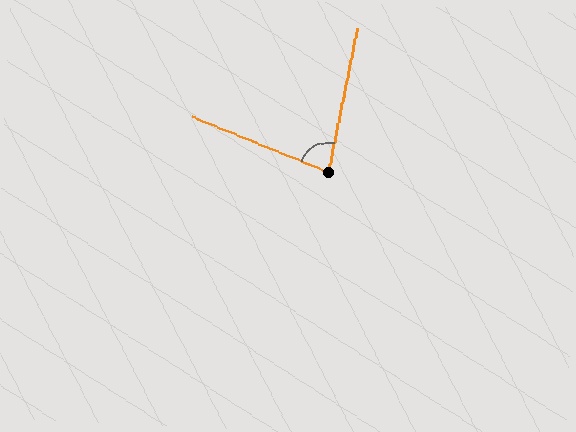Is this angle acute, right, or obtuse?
It is acute.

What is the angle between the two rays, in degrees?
Approximately 79 degrees.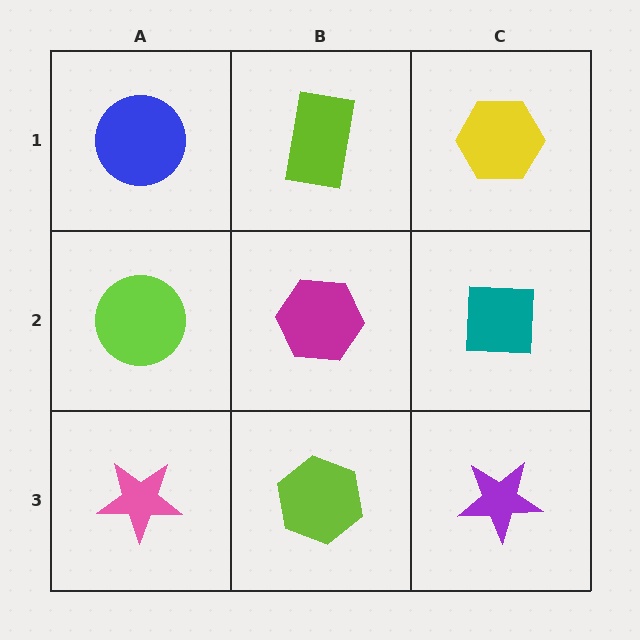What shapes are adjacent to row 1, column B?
A magenta hexagon (row 2, column B), a blue circle (row 1, column A), a yellow hexagon (row 1, column C).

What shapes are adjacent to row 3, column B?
A magenta hexagon (row 2, column B), a pink star (row 3, column A), a purple star (row 3, column C).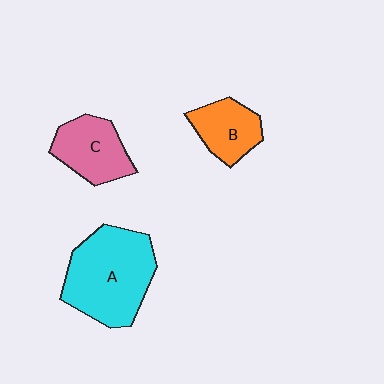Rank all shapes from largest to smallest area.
From largest to smallest: A (cyan), C (pink), B (orange).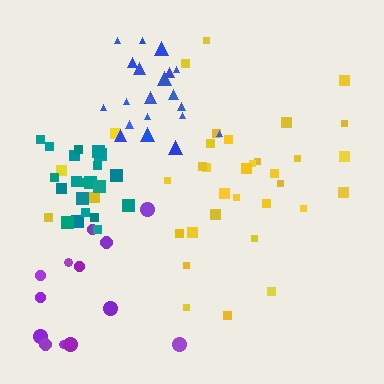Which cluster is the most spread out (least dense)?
Purple.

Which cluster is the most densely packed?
Teal.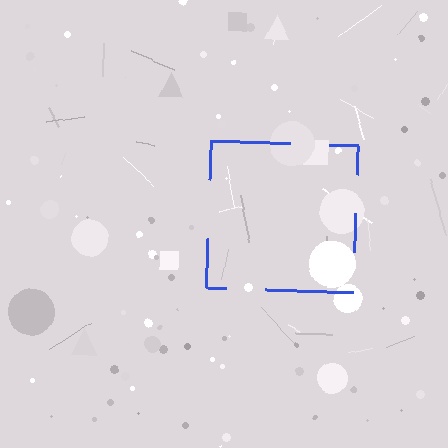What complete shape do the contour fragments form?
The contour fragments form a square.